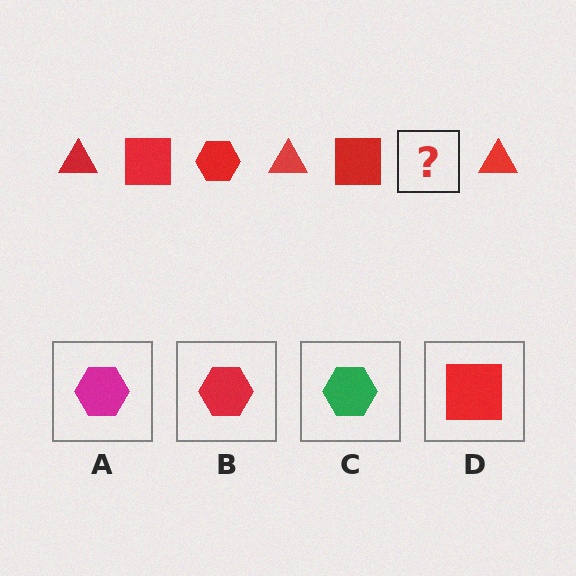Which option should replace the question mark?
Option B.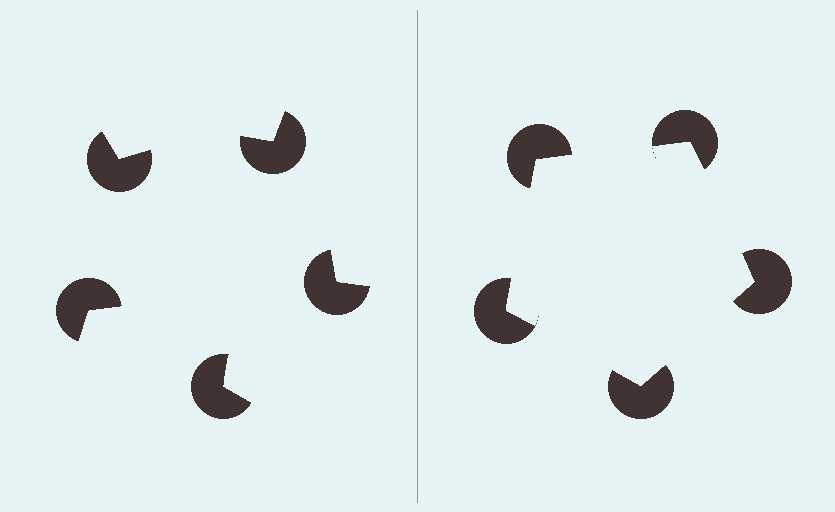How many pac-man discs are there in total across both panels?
10 — 5 on each side.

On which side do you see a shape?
An illusory pentagon appears on the right side. On the left side the wedge cuts are rotated, so no coherent shape forms.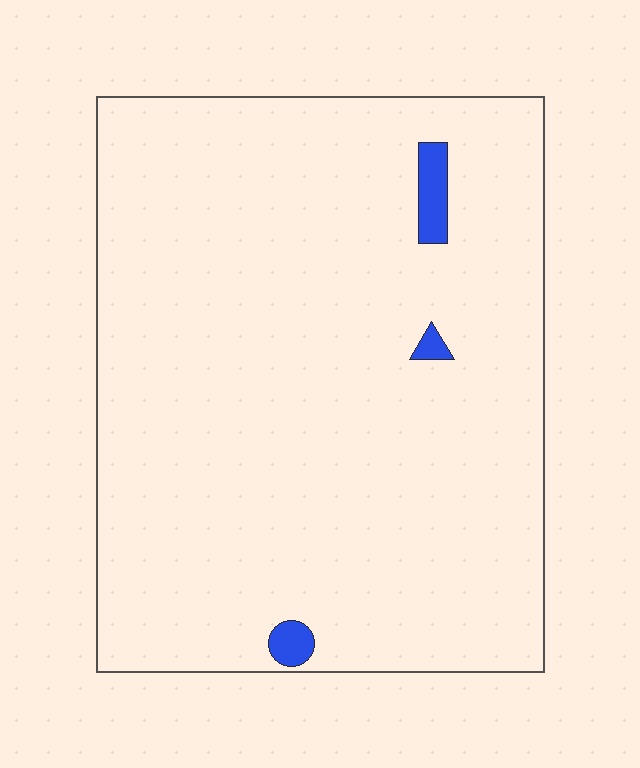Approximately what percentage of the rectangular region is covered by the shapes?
Approximately 0%.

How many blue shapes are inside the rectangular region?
3.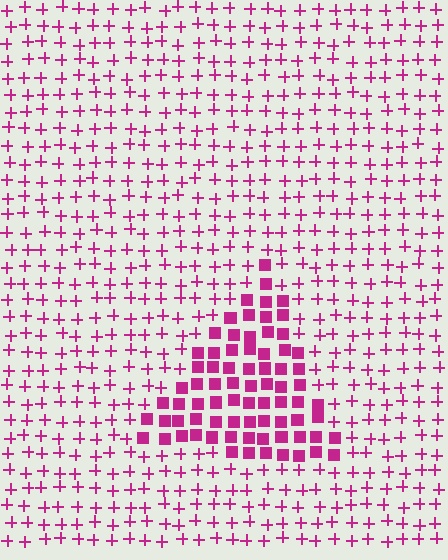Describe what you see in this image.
The image is filled with small magenta elements arranged in a uniform grid. A triangle-shaped region contains squares, while the surrounding area contains plus signs. The boundary is defined purely by the change in element shape.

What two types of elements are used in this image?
The image uses squares inside the triangle region and plus signs outside it.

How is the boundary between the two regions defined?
The boundary is defined by a change in element shape: squares inside vs. plus signs outside. All elements share the same color and spacing.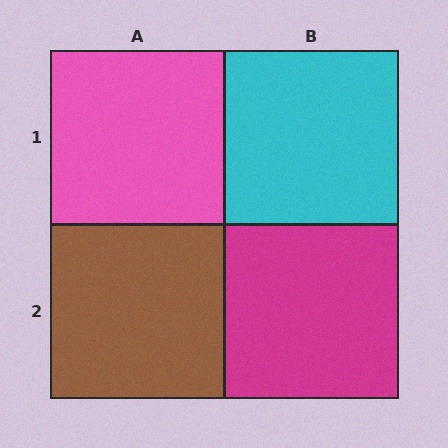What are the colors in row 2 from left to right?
Brown, magenta.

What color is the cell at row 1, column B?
Cyan.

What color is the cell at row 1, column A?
Pink.